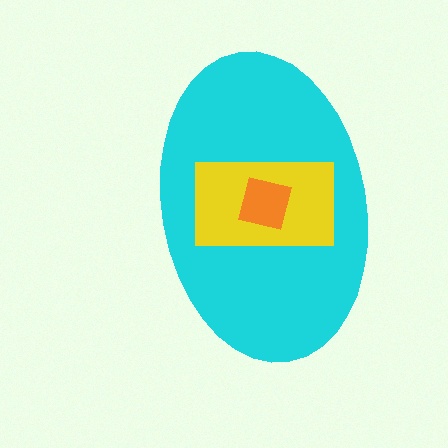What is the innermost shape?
The orange square.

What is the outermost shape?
The cyan ellipse.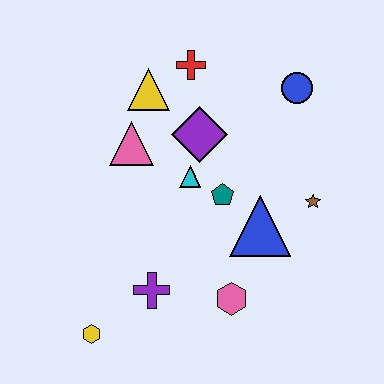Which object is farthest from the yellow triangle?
The yellow hexagon is farthest from the yellow triangle.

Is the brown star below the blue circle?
Yes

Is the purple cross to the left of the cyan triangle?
Yes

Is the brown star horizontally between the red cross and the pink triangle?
No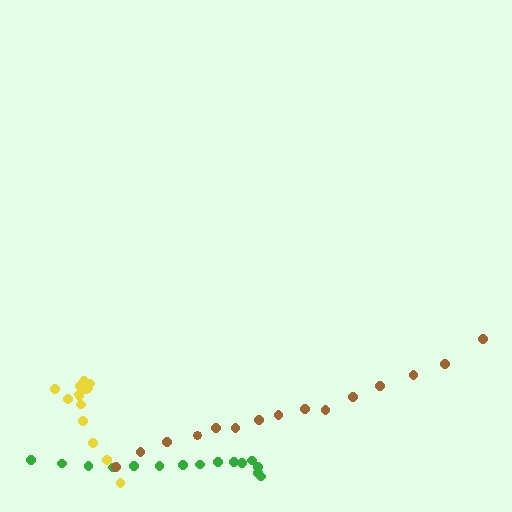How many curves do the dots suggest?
There are 3 distinct paths.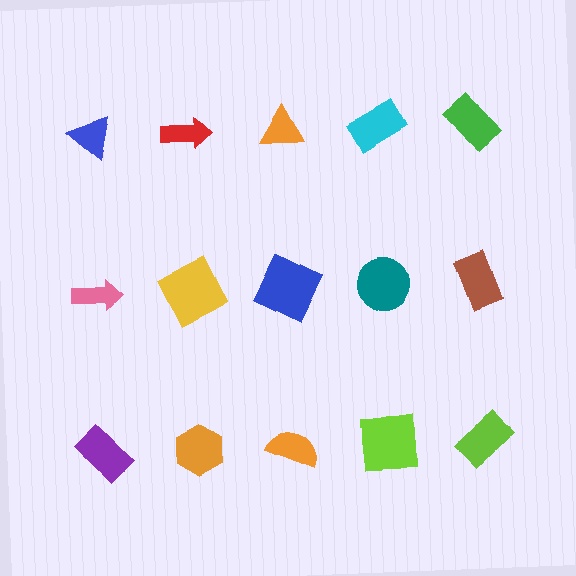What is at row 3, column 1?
A purple rectangle.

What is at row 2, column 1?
A pink arrow.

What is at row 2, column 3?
A blue square.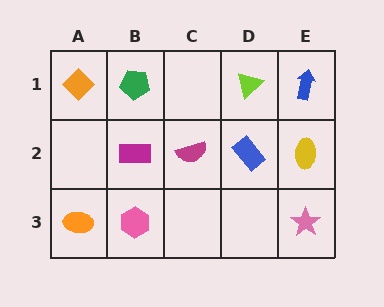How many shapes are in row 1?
4 shapes.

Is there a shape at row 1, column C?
No, that cell is empty.